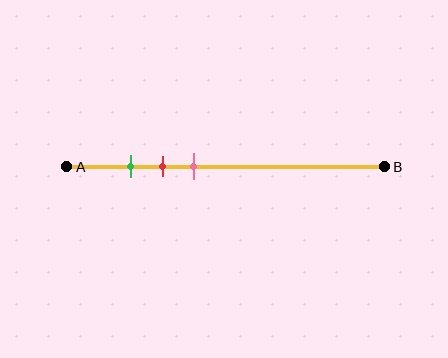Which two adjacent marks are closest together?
The green and red marks are the closest adjacent pair.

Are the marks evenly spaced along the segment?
Yes, the marks are approximately evenly spaced.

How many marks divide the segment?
There are 3 marks dividing the segment.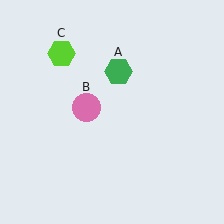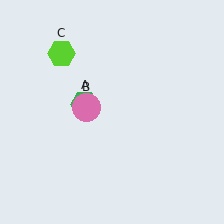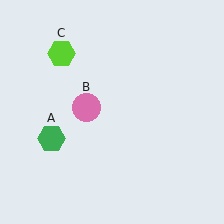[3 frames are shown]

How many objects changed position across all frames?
1 object changed position: green hexagon (object A).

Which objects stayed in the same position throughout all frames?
Pink circle (object B) and lime hexagon (object C) remained stationary.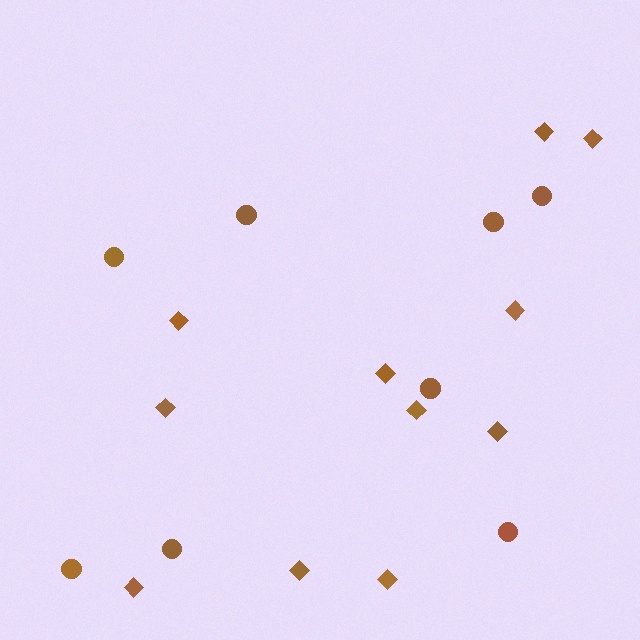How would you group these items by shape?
There are 2 groups: one group of diamonds (11) and one group of circles (8).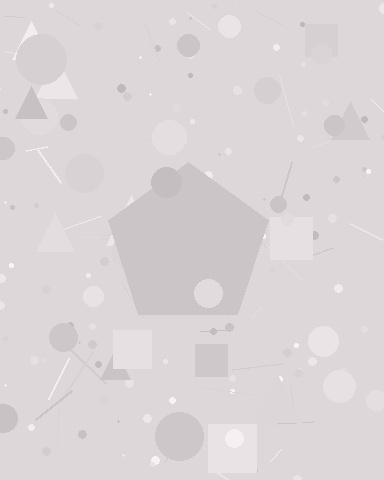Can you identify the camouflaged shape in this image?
The camouflaged shape is a pentagon.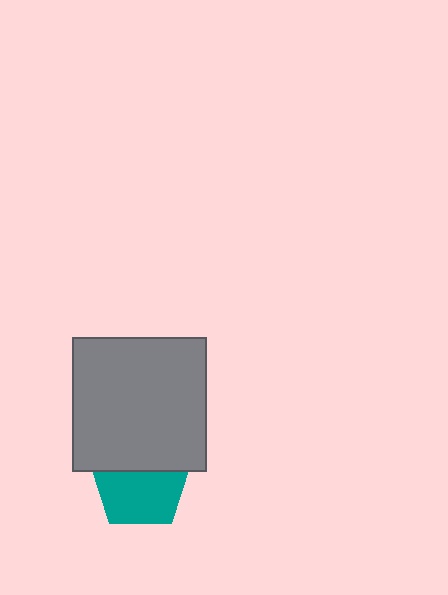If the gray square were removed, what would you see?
You would see the complete teal pentagon.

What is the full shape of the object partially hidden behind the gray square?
The partially hidden object is a teal pentagon.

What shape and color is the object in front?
The object in front is a gray square.